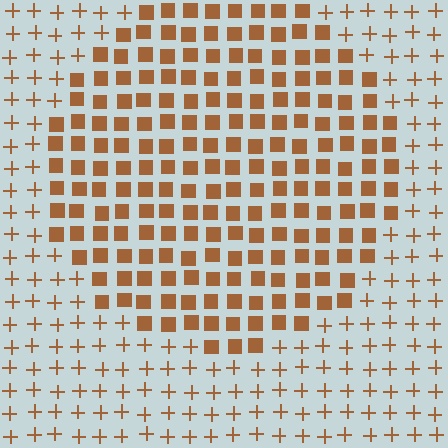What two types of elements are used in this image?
The image uses squares inside the circle region and plus signs outside it.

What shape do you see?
I see a circle.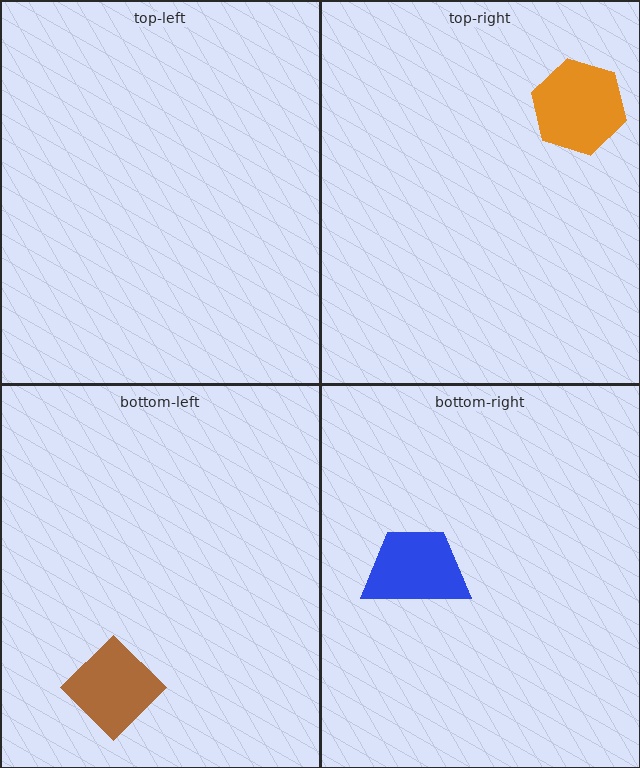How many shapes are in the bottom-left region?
1.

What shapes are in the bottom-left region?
The brown diamond.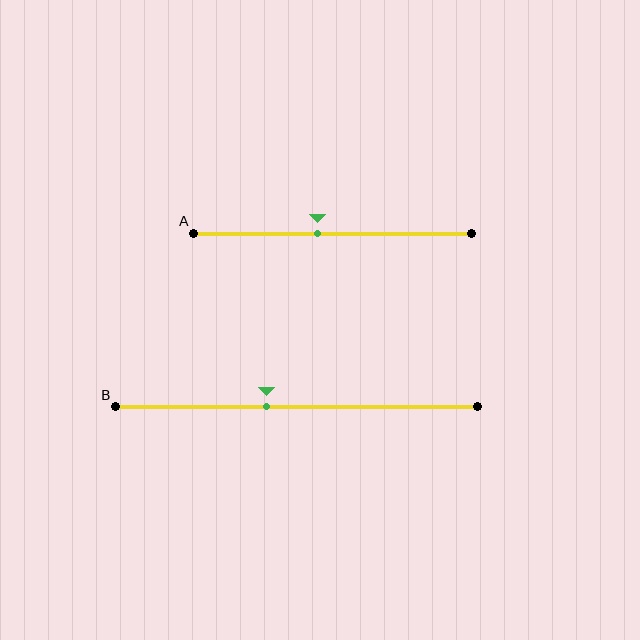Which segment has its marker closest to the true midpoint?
Segment A has its marker closest to the true midpoint.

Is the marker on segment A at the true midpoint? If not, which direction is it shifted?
No, the marker on segment A is shifted to the left by about 5% of the segment length.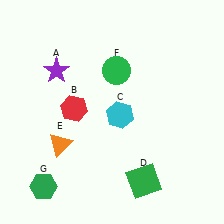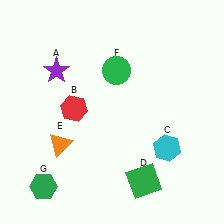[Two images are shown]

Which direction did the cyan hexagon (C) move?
The cyan hexagon (C) moved right.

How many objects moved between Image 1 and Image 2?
1 object moved between the two images.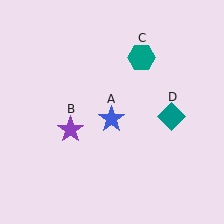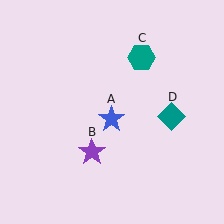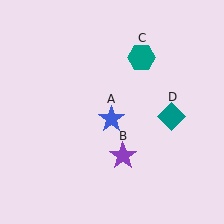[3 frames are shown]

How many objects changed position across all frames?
1 object changed position: purple star (object B).